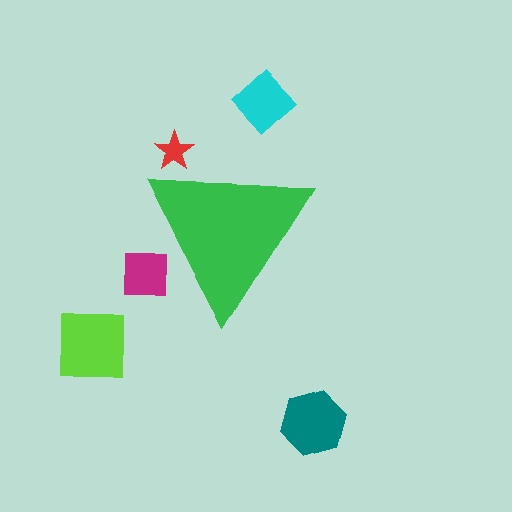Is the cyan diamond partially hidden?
No, the cyan diamond is fully visible.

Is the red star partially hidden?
Yes, the red star is partially hidden behind the green triangle.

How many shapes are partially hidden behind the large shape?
2 shapes are partially hidden.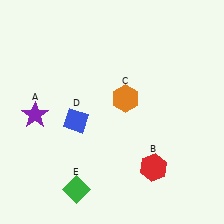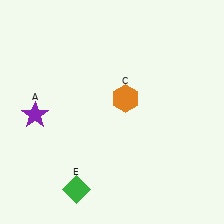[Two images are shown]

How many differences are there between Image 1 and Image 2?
There are 2 differences between the two images.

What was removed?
The red hexagon (B), the blue diamond (D) were removed in Image 2.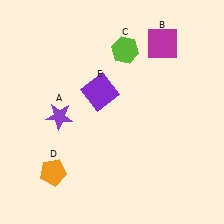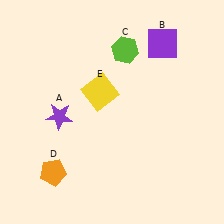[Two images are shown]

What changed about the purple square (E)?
In Image 1, E is purple. In Image 2, it changed to yellow.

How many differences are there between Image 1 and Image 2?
There are 2 differences between the two images.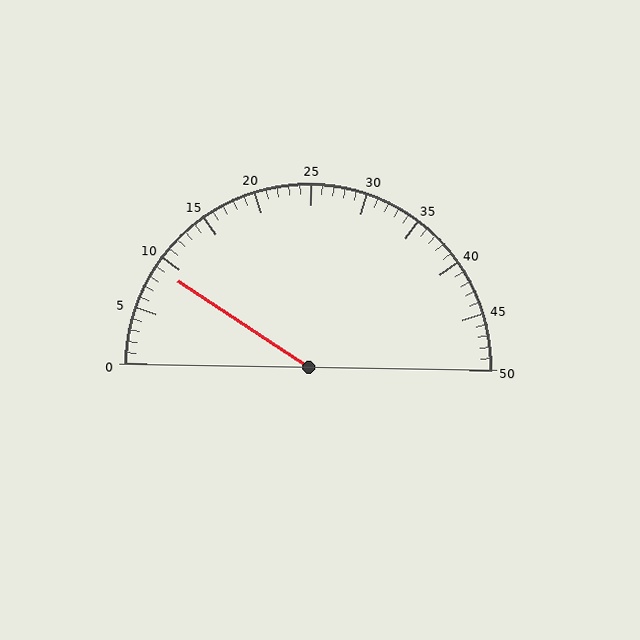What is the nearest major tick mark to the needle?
The nearest major tick mark is 10.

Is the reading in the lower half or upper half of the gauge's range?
The reading is in the lower half of the range (0 to 50).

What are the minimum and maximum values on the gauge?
The gauge ranges from 0 to 50.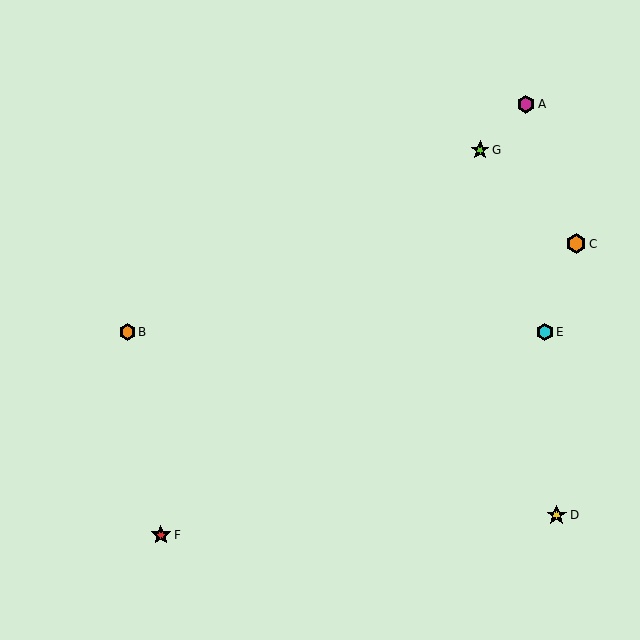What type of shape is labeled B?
Shape B is an orange hexagon.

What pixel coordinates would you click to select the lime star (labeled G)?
Click at (480, 150) to select the lime star G.